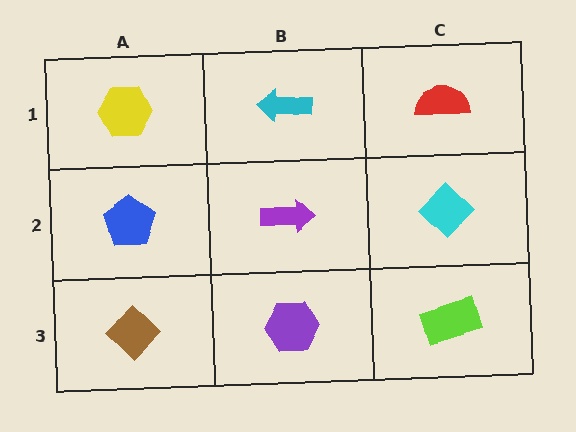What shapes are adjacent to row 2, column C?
A red semicircle (row 1, column C), a lime rectangle (row 3, column C), a purple arrow (row 2, column B).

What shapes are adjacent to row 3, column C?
A cyan diamond (row 2, column C), a purple hexagon (row 3, column B).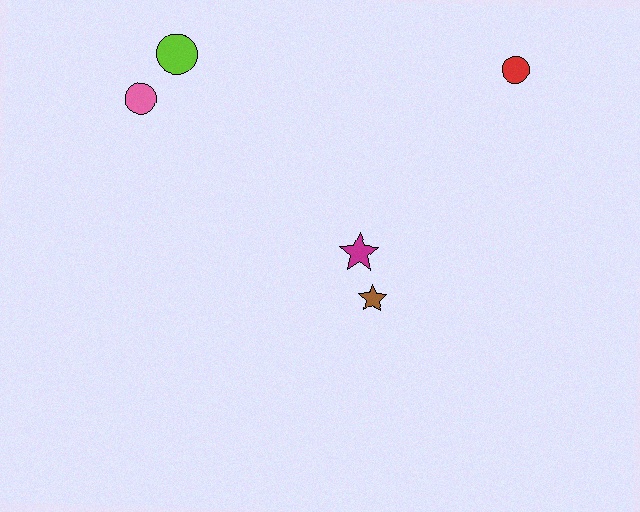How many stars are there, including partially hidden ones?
There are 2 stars.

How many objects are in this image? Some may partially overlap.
There are 5 objects.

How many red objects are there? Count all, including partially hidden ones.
There is 1 red object.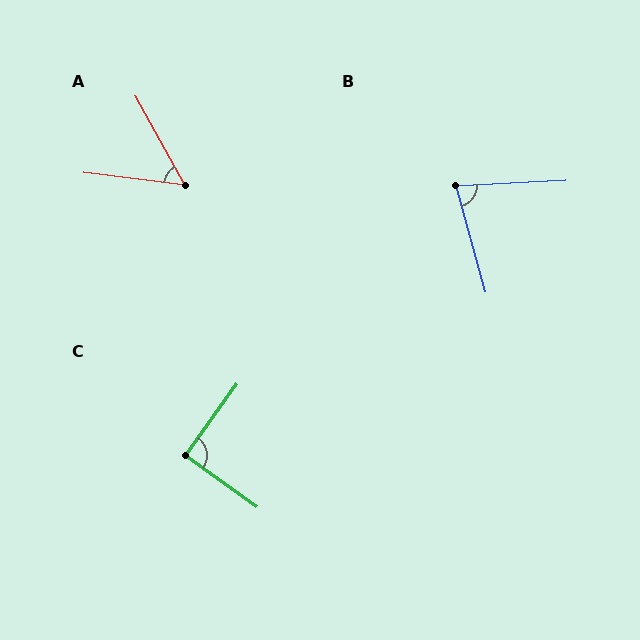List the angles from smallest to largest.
A (54°), B (77°), C (90°).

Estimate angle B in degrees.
Approximately 77 degrees.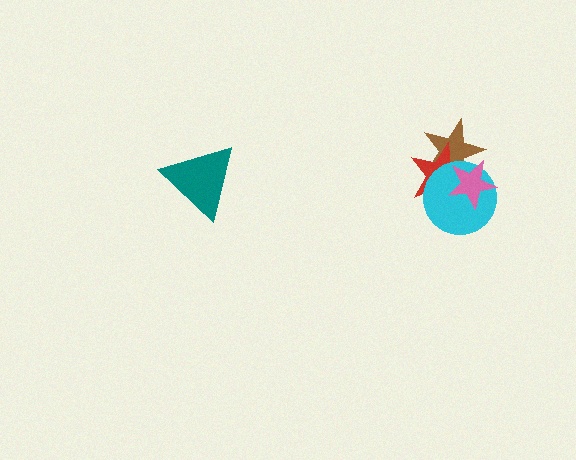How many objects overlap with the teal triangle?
0 objects overlap with the teal triangle.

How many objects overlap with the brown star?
3 objects overlap with the brown star.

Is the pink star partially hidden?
No, no other shape covers it.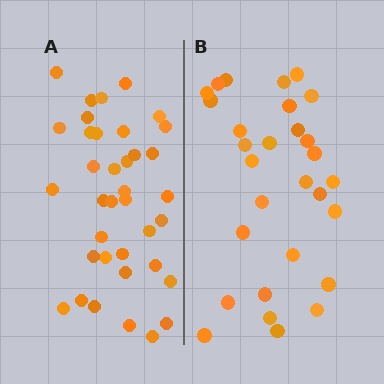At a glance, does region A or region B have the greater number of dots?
Region A (the left region) has more dots.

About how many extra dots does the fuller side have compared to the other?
Region A has roughly 8 or so more dots than region B.